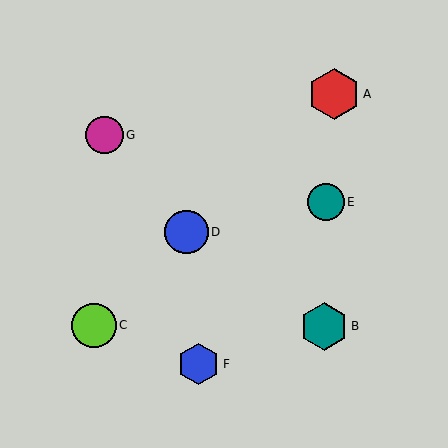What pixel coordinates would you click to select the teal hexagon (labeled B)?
Click at (324, 326) to select the teal hexagon B.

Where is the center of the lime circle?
The center of the lime circle is at (94, 325).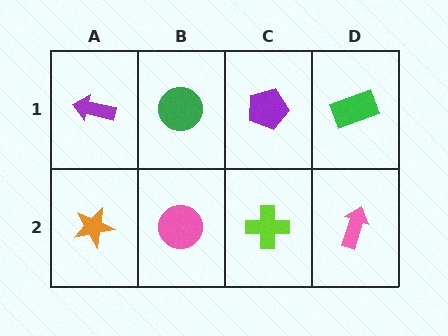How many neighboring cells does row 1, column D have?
2.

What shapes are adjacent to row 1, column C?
A lime cross (row 2, column C), a green circle (row 1, column B), a green rectangle (row 1, column D).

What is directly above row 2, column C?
A purple pentagon.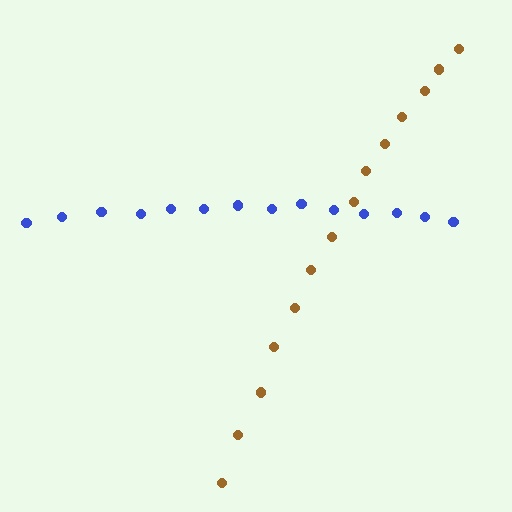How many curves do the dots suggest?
There are 2 distinct paths.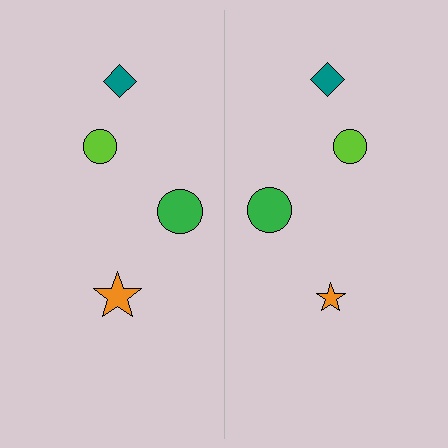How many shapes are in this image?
There are 8 shapes in this image.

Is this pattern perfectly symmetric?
No, the pattern is not perfectly symmetric. The orange star on the right side has a different size than its mirror counterpart.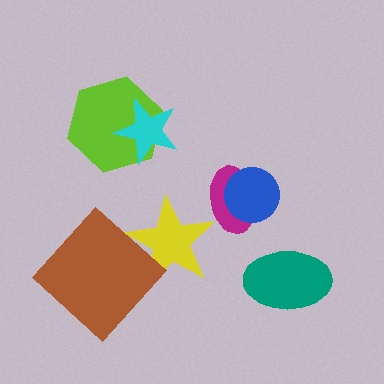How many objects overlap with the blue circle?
1 object overlaps with the blue circle.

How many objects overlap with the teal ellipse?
0 objects overlap with the teal ellipse.